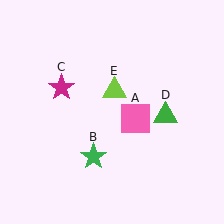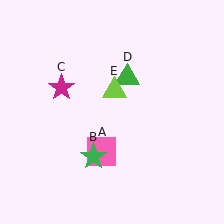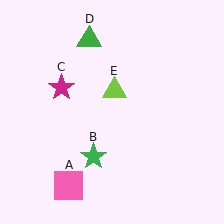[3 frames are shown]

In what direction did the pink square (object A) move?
The pink square (object A) moved down and to the left.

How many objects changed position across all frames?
2 objects changed position: pink square (object A), green triangle (object D).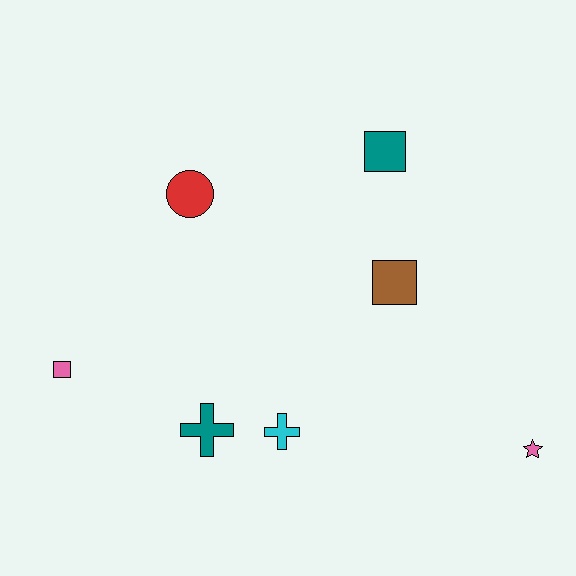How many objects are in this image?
There are 7 objects.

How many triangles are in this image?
There are no triangles.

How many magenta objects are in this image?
There are no magenta objects.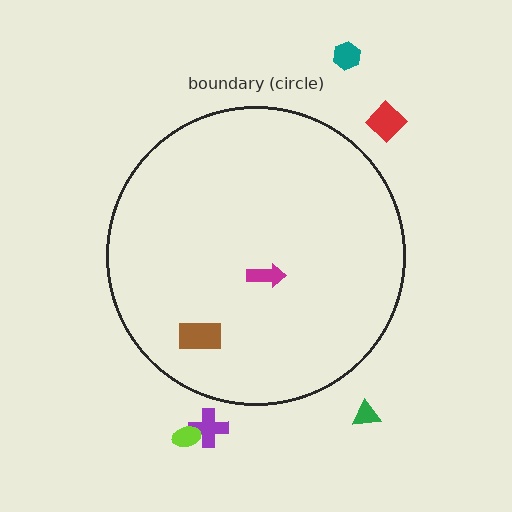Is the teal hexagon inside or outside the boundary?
Outside.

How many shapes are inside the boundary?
2 inside, 5 outside.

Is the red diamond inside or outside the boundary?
Outside.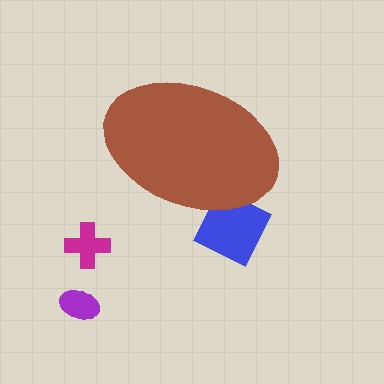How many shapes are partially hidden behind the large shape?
1 shape is partially hidden.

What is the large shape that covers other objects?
A brown ellipse.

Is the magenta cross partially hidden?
No, the magenta cross is fully visible.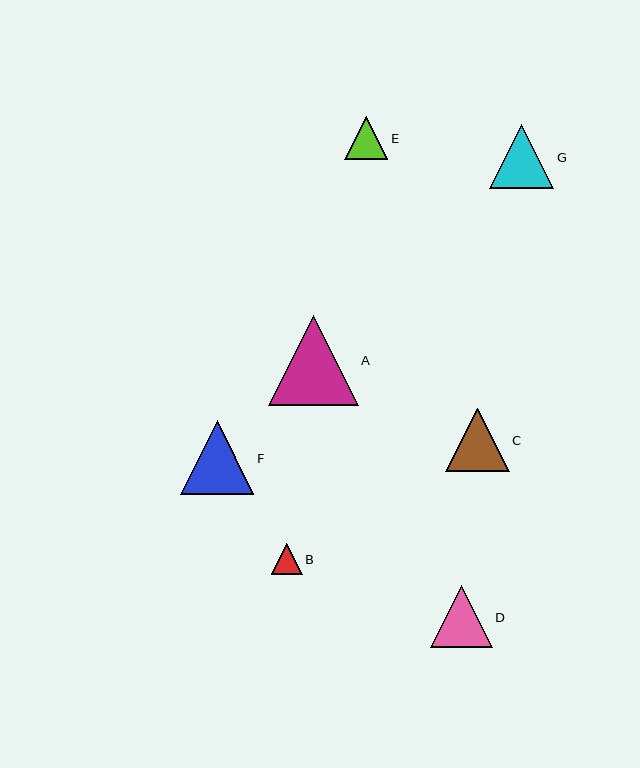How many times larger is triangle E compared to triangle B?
Triangle E is approximately 1.4 times the size of triangle B.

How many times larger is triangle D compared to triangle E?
Triangle D is approximately 1.4 times the size of triangle E.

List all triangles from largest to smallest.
From largest to smallest: A, F, G, C, D, E, B.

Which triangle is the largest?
Triangle A is the largest with a size of approximately 90 pixels.